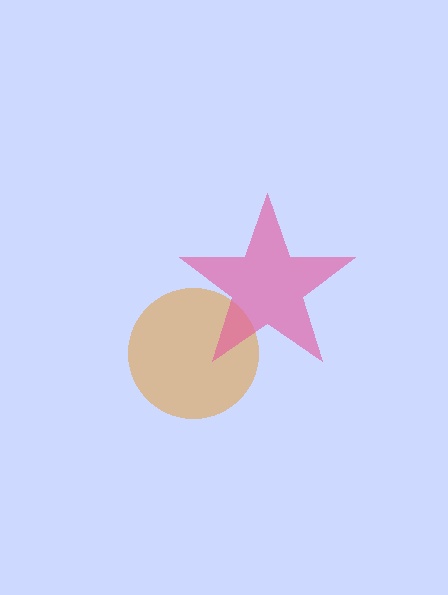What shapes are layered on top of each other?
The layered shapes are: an orange circle, a pink star.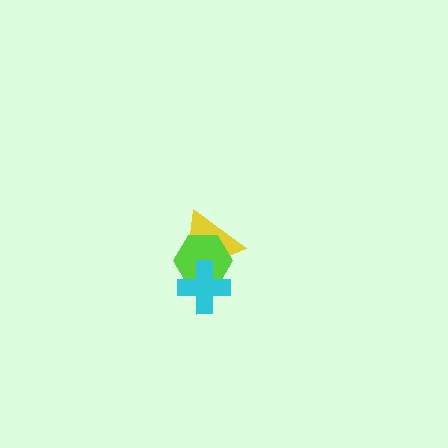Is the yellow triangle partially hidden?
Yes, it is partially covered by another shape.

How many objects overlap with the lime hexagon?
2 objects overlap with the lime hexagon.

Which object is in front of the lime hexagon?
The cyan cross is in front of the lime hexagon.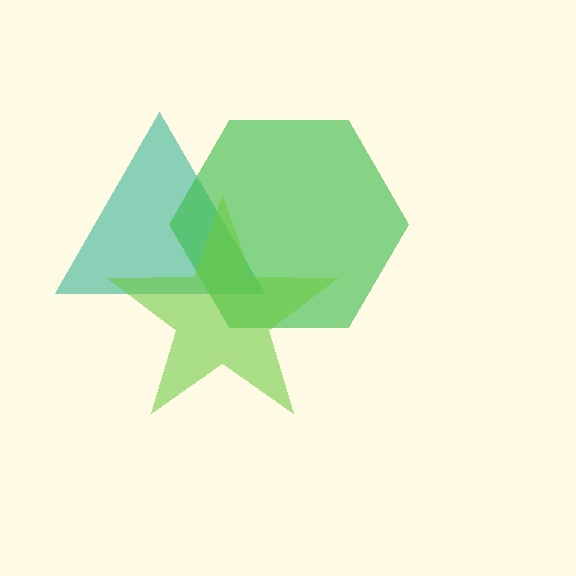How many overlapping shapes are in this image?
There are 3 overlapping shapes in the image.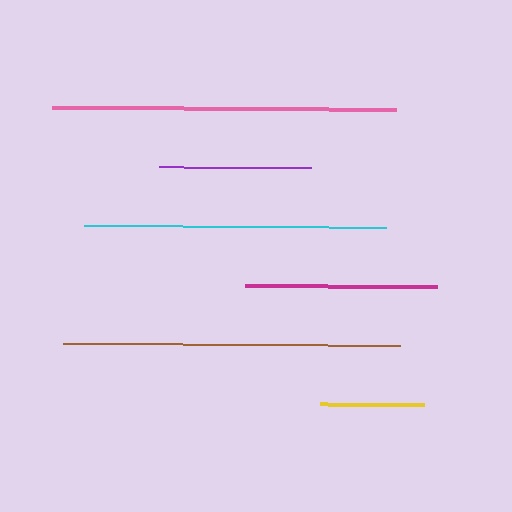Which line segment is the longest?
The pink line is the longest at approximately 344 pixels.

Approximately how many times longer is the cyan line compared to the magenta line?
The cyan line is approximately 1.6 times the length of the magenta line.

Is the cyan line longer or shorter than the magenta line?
The cyan line is longer than the magenta line.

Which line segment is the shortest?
The yellow line is the shortest at approximately 104 pixels.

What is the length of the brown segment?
The brown segment is approximately 337 pixels long.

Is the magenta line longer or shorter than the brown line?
The brown line is longer than the magenta line.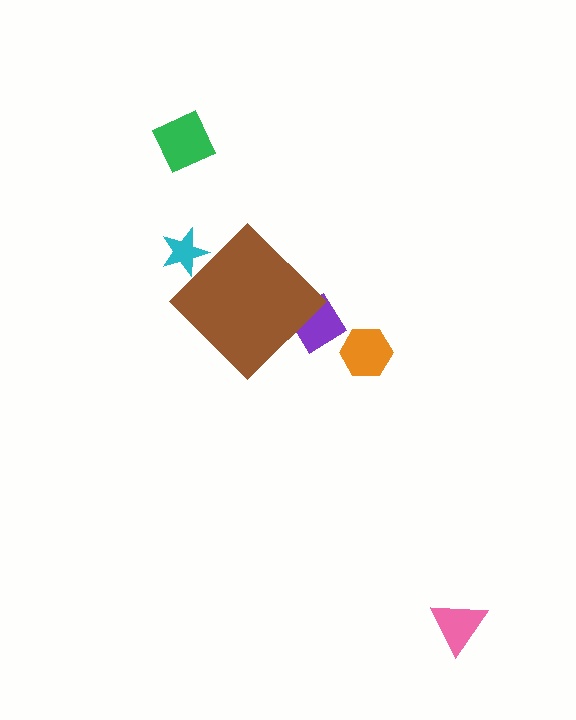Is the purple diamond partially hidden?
Yes, the purple diamond is partially hidden behind the brown diamond.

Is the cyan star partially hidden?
Yes, the cyan star is partially hidden behind the brown diamond.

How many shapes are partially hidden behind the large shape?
2 shapes are partially hidden.